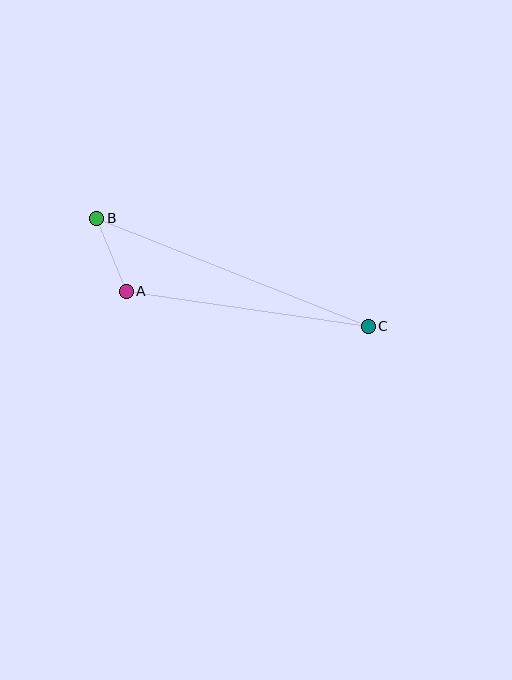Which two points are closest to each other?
Points A and B are closest to each other.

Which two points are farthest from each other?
Points B and C are farthest from each other.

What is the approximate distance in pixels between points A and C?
The distance between A and C is approximately 244 pixels.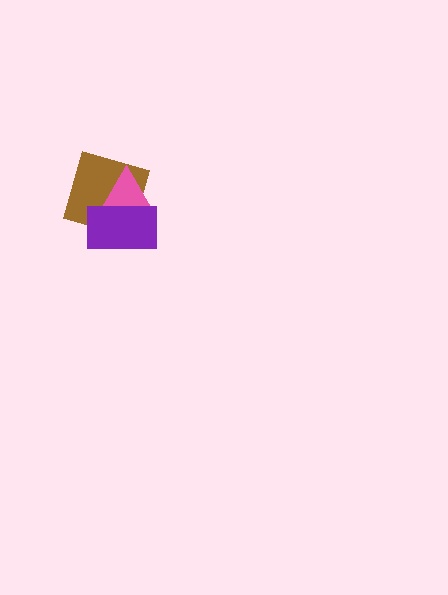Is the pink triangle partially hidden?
Yes, it is partially covered by another shape.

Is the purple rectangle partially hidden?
No, no other shape covers it.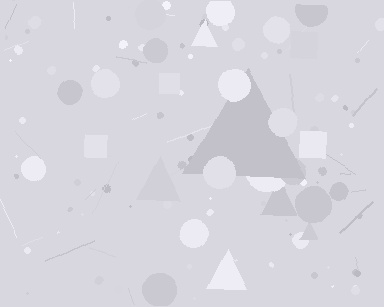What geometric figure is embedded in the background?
A triangle is embedded in the background.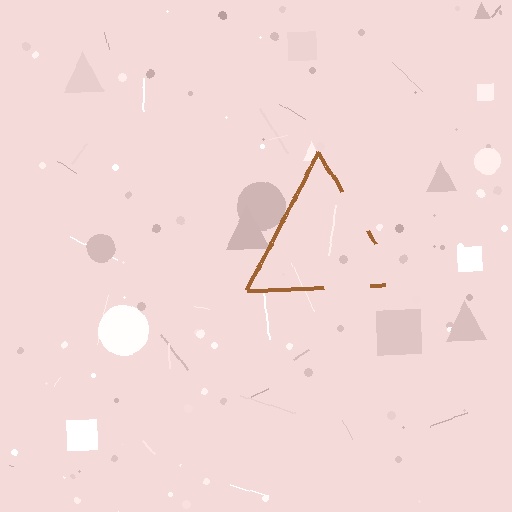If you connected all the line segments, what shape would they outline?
They would outline a triangle.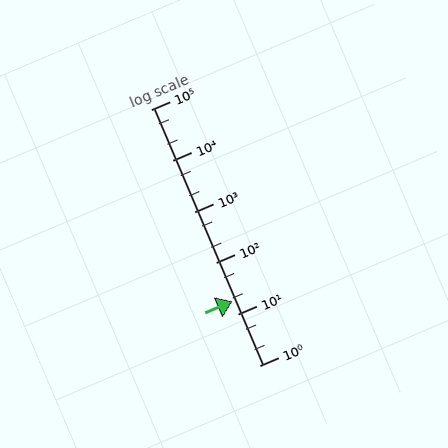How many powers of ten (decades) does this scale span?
The scale spans 5 decades, from 1 to 100000.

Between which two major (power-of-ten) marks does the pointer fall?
The pointer is between 10 and 100.